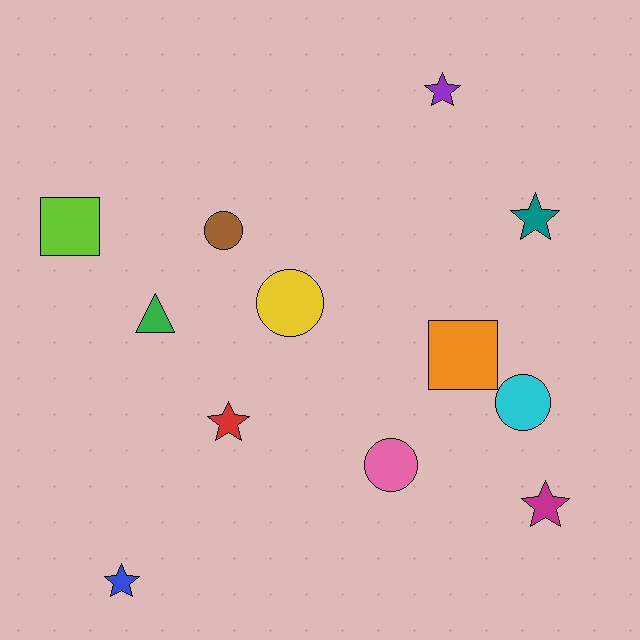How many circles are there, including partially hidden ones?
There are 4 circles.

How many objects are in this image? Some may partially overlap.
There are 12 objects.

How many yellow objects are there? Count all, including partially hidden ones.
There is 1 yellow object.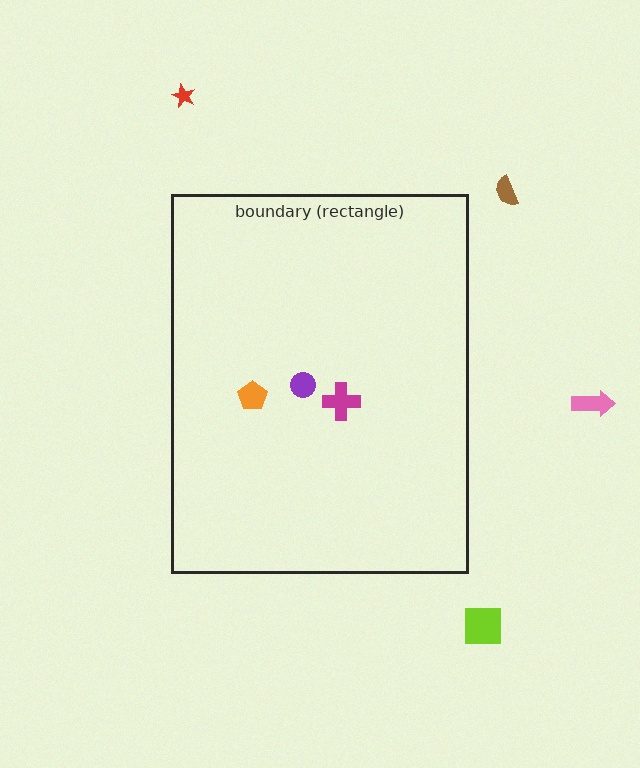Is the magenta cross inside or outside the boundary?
Inside.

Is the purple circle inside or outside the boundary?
Inside.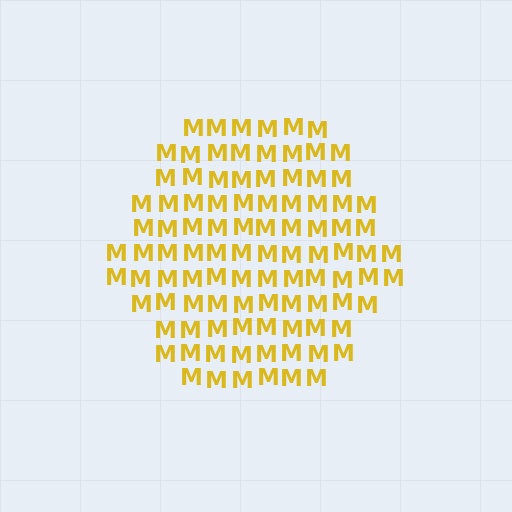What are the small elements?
The small elements are letter M's.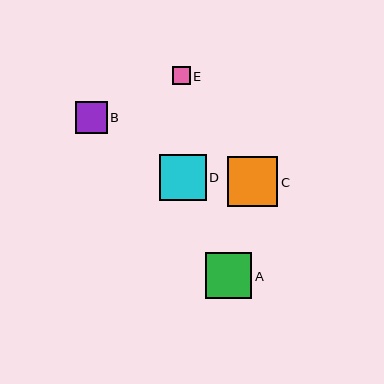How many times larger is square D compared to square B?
Square D is approximately 1.5 times the size of square B.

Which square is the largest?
Square C is the largest with a size of approximately 50 pixels.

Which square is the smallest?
Square E is the smallest with a size of approximately 18 pixels.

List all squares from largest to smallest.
From largest to smallest: C, D, A, B, E.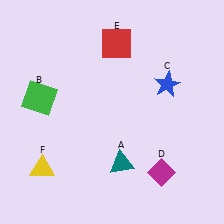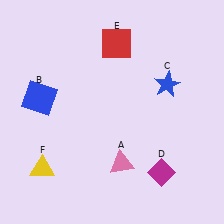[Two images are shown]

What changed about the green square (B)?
In Image 1, B is green. In Image 2, it changed to blue.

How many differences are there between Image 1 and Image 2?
There are 2 differences between the two images.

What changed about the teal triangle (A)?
In Image 1, A is teal. In Image 2, it changed to pink.